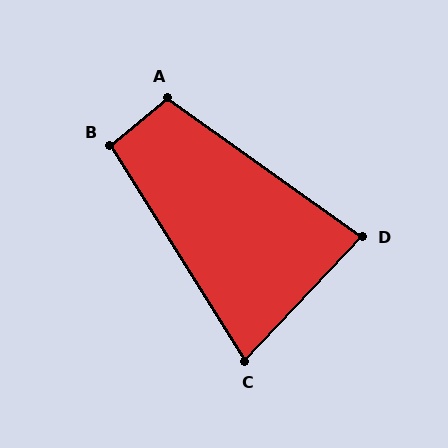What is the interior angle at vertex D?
Approximately 82 degrees (acute).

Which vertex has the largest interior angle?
A, at approximately 105 degrees.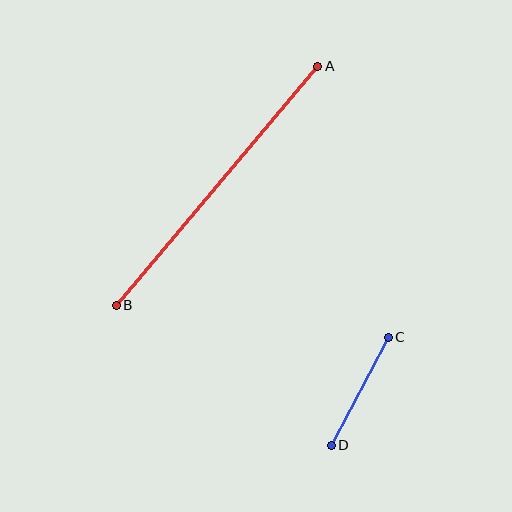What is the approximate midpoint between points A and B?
The midpoint is at approximately (217, 186) pixels.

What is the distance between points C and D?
The distance is approximately 122 pixels.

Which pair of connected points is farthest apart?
Points A and B are farthest apart.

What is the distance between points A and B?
The distance is approximately 312 pixels.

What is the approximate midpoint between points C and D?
The midpoint is at approximately (360, 391) pixels.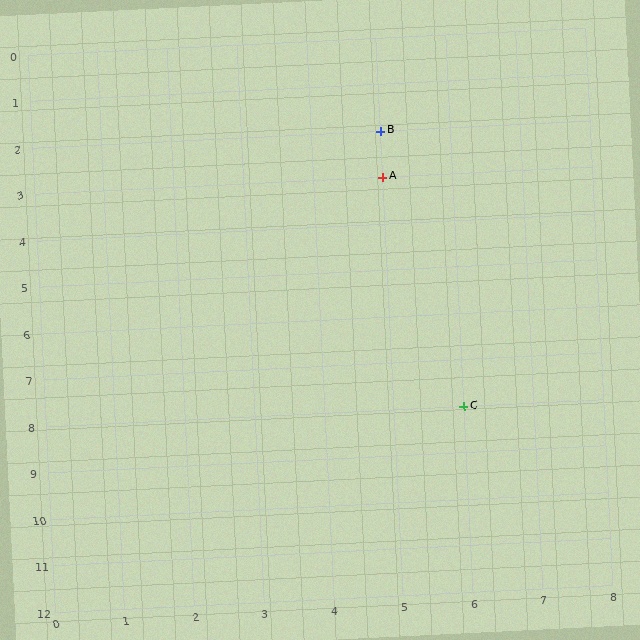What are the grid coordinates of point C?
Point C is at grid coordinates (6, 8).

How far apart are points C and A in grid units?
Points C and A are 1 column and 5 rows apart (about 5.1 grid units diagonally).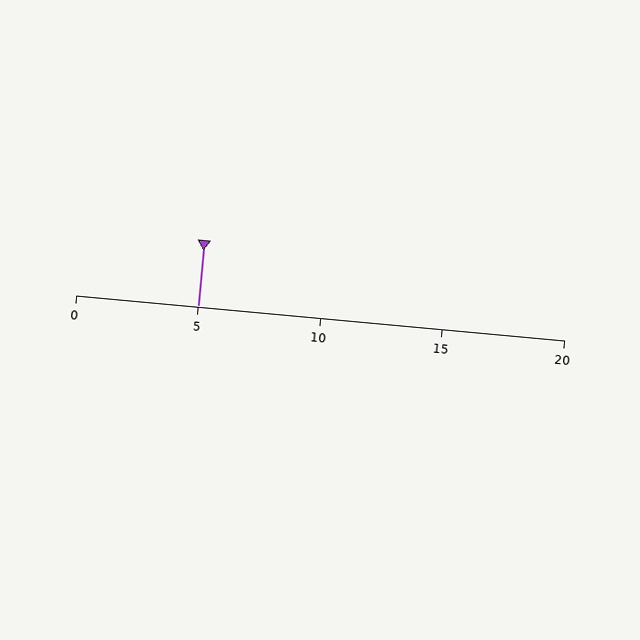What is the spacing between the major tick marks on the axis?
The major ticks are spaced 5 apart.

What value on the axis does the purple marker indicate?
The marker indicates approximately 5.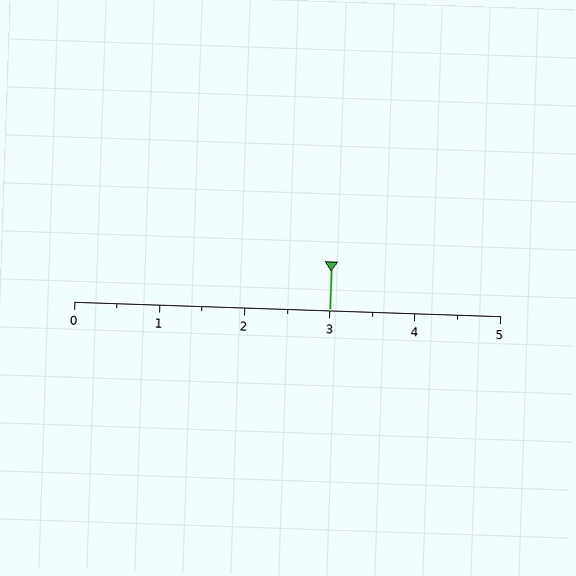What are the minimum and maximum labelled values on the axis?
The axis runs from 0 to 5.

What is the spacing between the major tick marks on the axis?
The major ticks are spaced 1 apart.